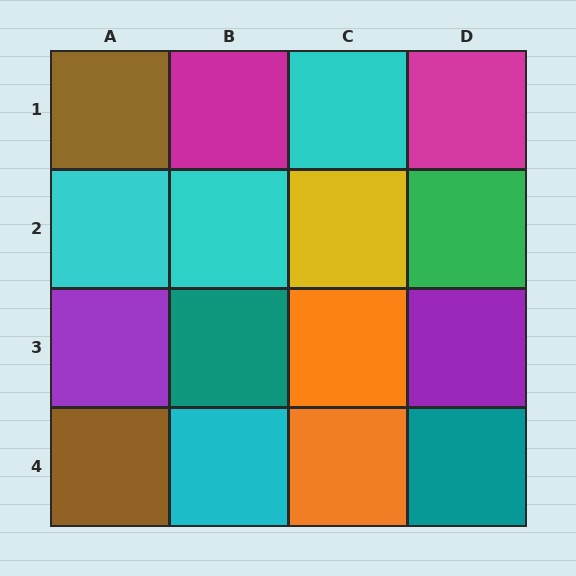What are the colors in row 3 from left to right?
Purple, teal, orange, purple.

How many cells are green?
1 cell is green.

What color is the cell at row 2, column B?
Cyan.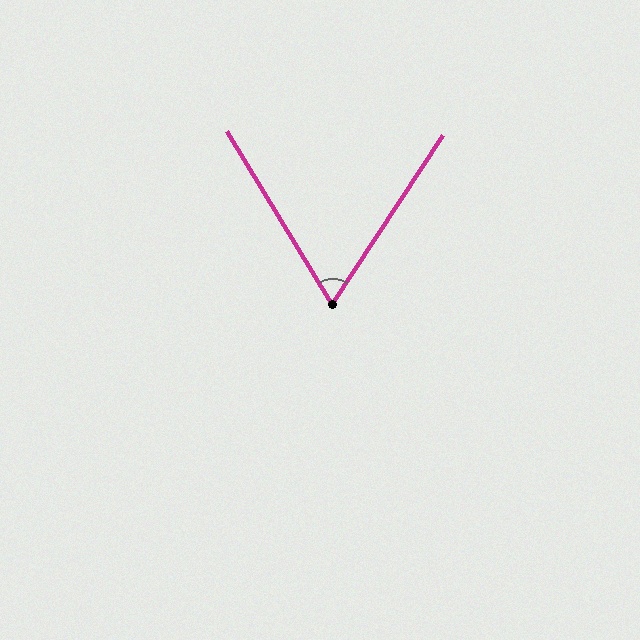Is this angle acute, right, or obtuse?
It is acute.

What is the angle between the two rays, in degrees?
Approximately 65 degrees.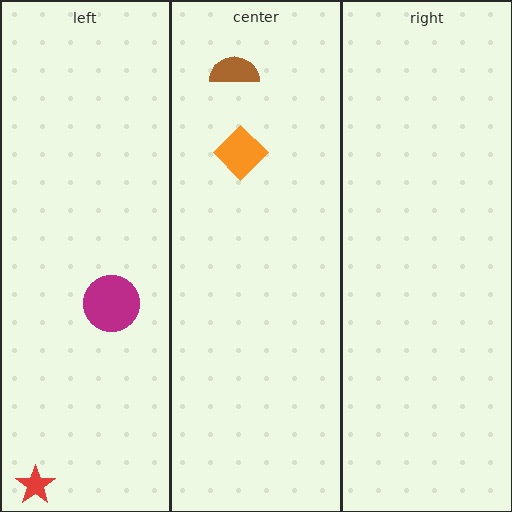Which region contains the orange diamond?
The center region.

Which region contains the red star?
The left region.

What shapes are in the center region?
The brown semicircle, the orange diamond.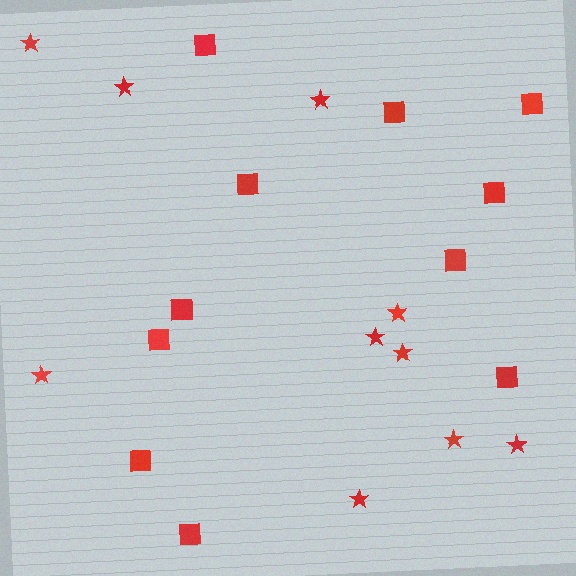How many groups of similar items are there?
There are 2 groups: one group of squares (11) and one group of stars (10).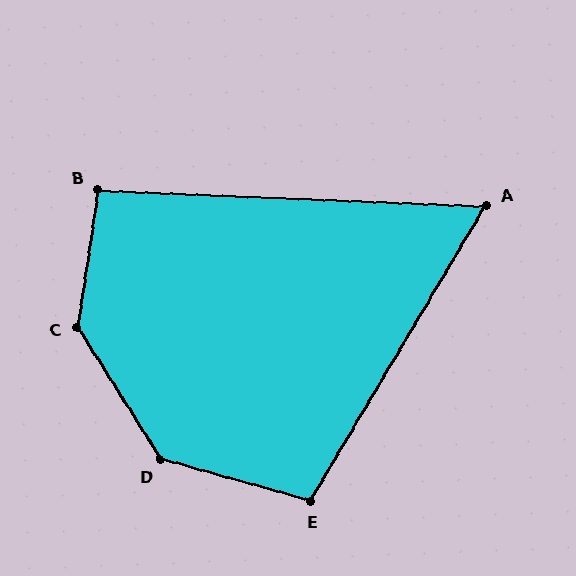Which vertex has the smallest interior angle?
A, at approximately 62 degrees.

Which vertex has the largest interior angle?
C, at approximately 140 degrees.